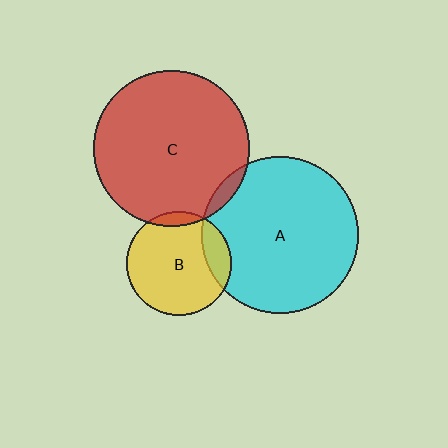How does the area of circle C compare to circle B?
Approximately 2.2 times.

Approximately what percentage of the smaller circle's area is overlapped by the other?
Approximately 15%.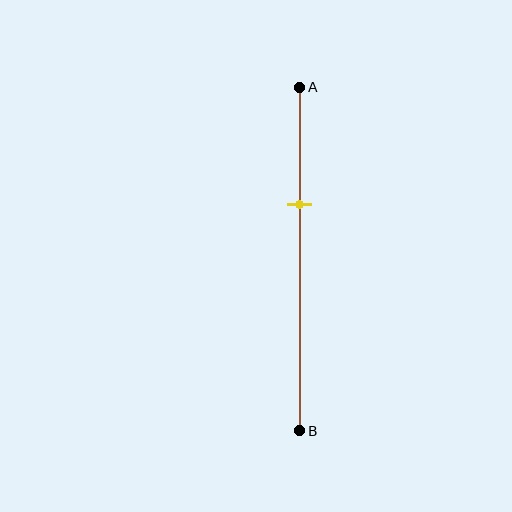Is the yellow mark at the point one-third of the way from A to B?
Yes, the mark is approximately at the one-third point.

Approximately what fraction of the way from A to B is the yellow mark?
The yellow mark is approximately 35% of the way from A to B.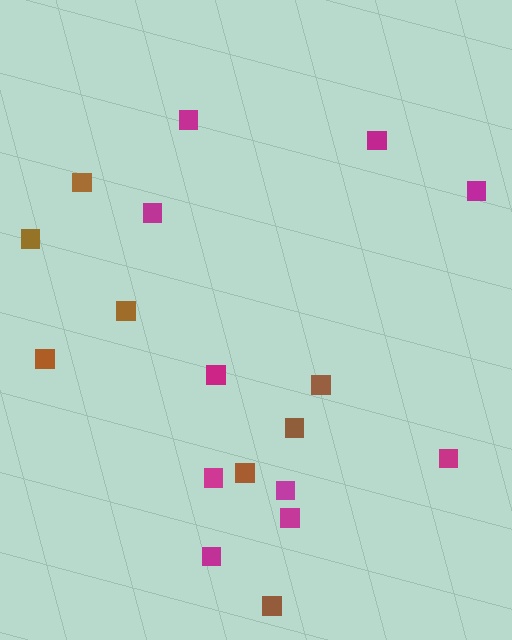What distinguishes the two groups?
There are 2 groups: one group of magenta squares (10) and one group of brown squares (8).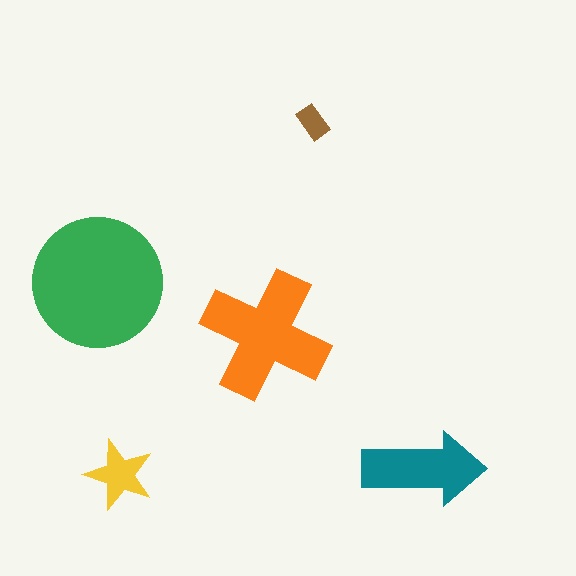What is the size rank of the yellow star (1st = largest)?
4th.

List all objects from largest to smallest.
The green circle, the orange cross, the teal arrow, the yellow star, the brown rectangle.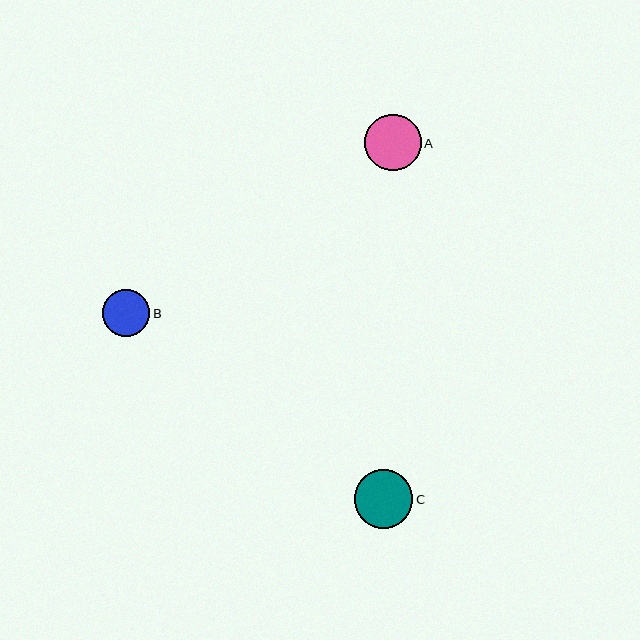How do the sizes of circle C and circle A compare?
Circle C and circle A are approximately the same size.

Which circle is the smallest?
Circle B is the smallest with a size of approximately 47 pixels.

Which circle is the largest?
Circle C is the largest with a size of approximately 59 pixels.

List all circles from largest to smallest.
From largest to smallest: C, A, B.